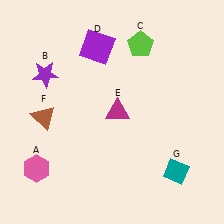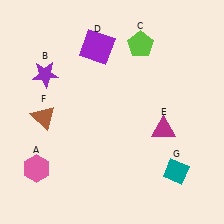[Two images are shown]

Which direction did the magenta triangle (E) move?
The magenta triangle (E) moved right.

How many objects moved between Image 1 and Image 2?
1 object moved between the two images.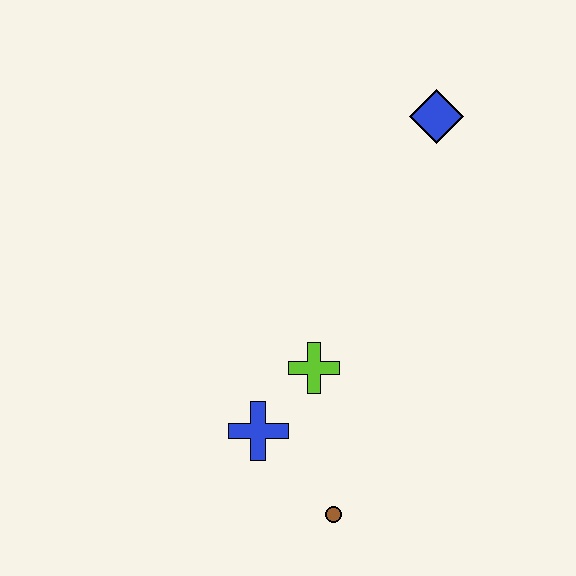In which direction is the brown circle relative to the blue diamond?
The brown circle is below the blue diamond.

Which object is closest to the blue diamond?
The lime cross is closest to the blue diamond.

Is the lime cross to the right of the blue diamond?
No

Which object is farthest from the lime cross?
The blue diamond is farthest from the lime cross.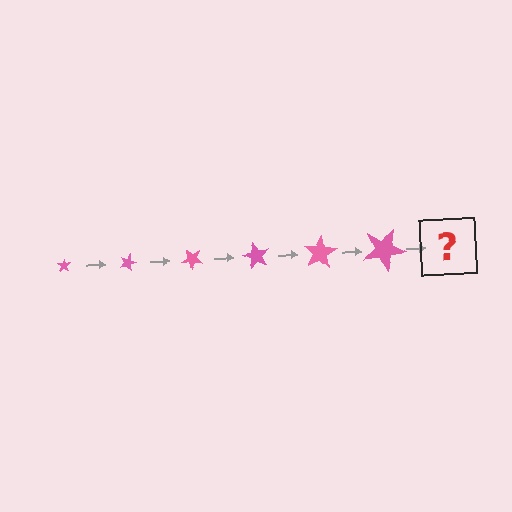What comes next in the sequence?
The next element should be a star, larger than the previous one and rotated 120 degrees from the start.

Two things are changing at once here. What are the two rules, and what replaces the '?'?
The two rules are that the star grows larger each step and it rotates 20 degrees each step. The '?' should be a star, larger than the previous one and rotated 120 degrees from the start.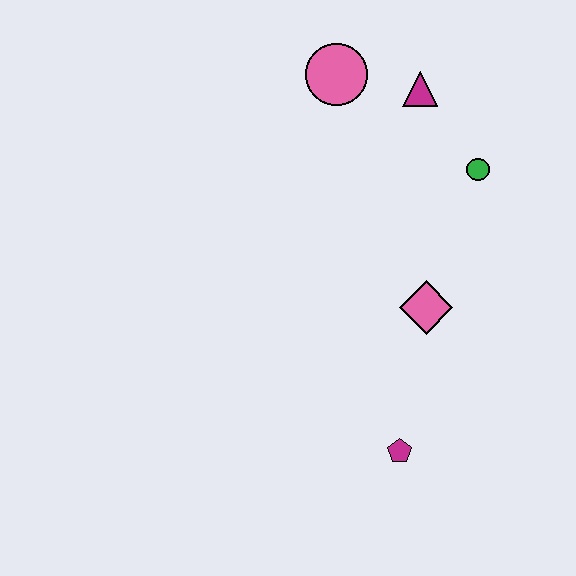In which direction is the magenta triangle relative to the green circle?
The magenta triangle is above the green circle.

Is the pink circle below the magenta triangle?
No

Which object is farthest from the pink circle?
The magenta pentagon is farthest from the pink circle.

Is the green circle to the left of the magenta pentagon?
No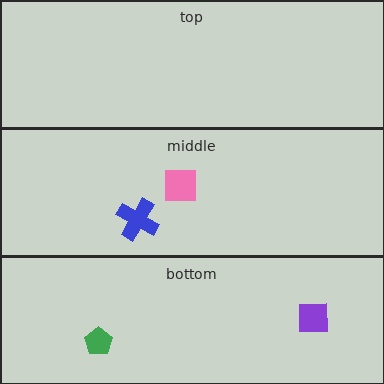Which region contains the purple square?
The bottom region.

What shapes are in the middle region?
The pink square, the blue cross.